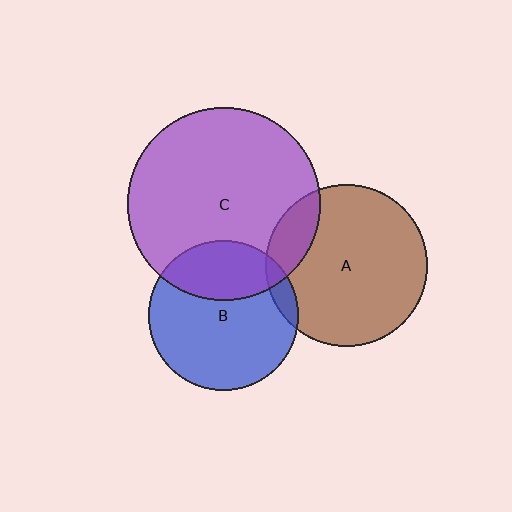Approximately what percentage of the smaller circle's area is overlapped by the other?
Approximately 30%.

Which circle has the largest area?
Circle C (purple).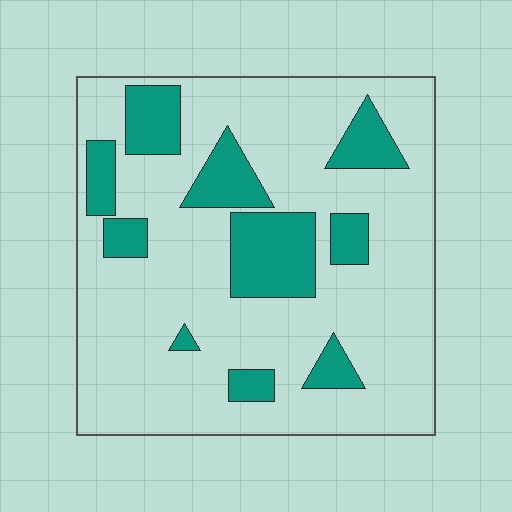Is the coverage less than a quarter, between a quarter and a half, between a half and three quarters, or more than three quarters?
Less than a quarter.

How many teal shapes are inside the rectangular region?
10.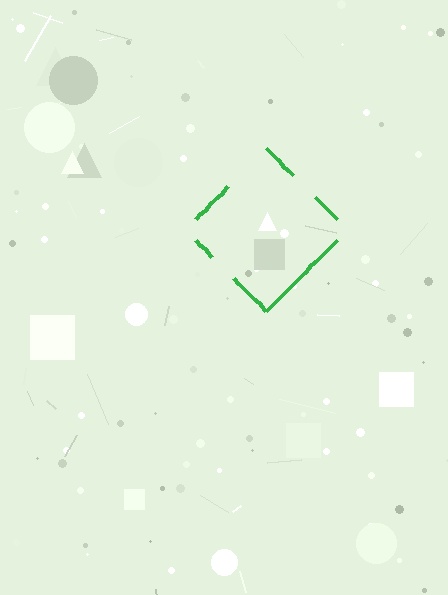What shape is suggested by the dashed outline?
The dashed outline suggests a diamond.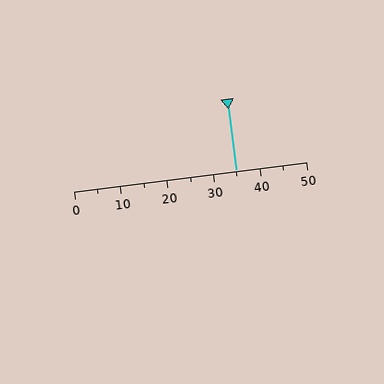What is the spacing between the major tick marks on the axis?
The major ticks are spaced 10 apart.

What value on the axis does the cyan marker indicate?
The marker indicates approximately 35.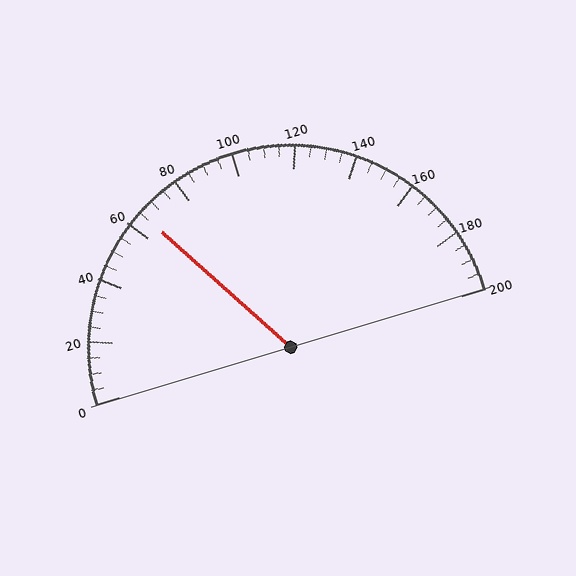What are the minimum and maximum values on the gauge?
The gauge ranges from 0 to 200.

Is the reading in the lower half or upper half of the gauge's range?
The reading is in the lower half of the range (0 to 200).